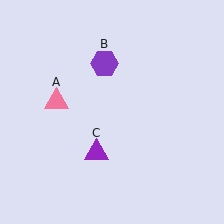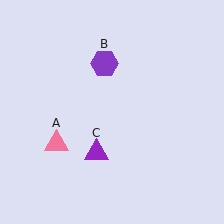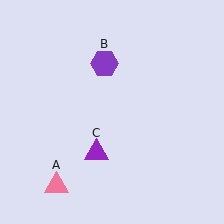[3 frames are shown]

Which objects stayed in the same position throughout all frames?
Purple hexagon (object B) and purple triangle (object C) remained stationary.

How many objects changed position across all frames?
1 object changed position: pink triangle (object A).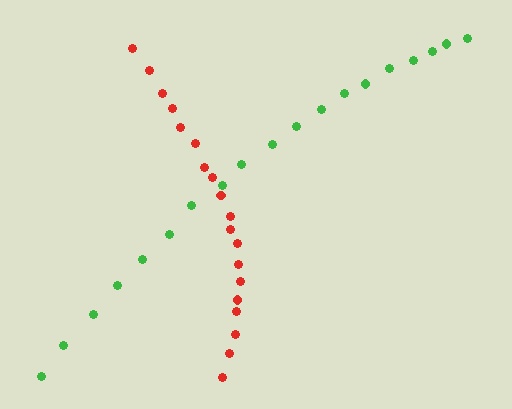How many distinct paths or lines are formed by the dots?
There are 2 distinct paths.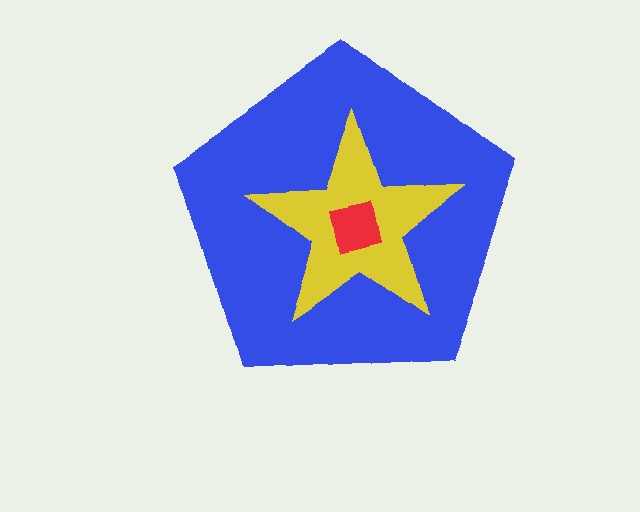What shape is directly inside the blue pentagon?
The yellow star.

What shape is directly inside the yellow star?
The red square.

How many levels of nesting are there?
3.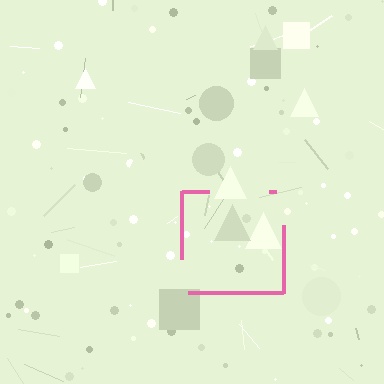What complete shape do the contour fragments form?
The contour fragments form a square.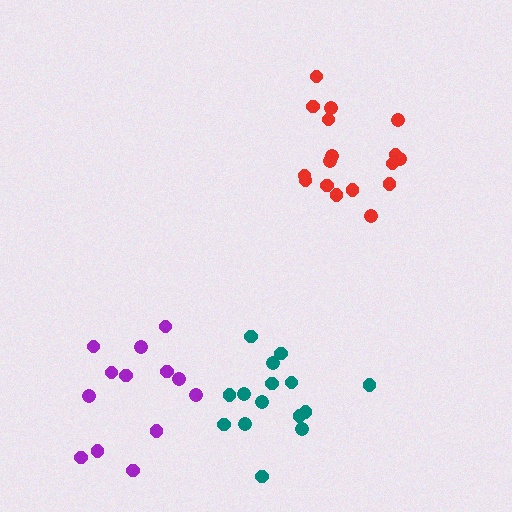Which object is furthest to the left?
The purple cluster is leftmost.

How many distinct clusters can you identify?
There are 3 distinct clusters.